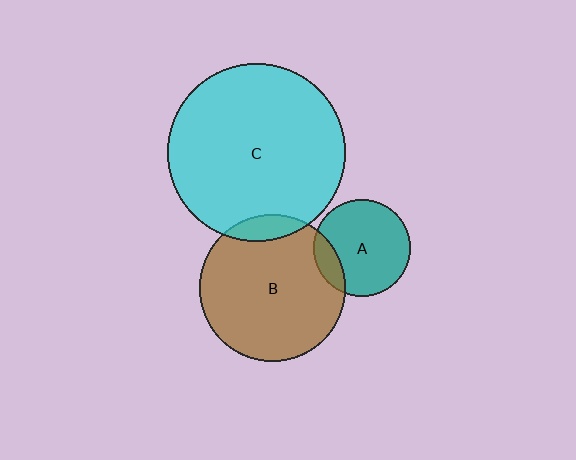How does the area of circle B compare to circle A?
Approximately 2.3 times.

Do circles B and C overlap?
Yes.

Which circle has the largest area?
Circle C (cyan).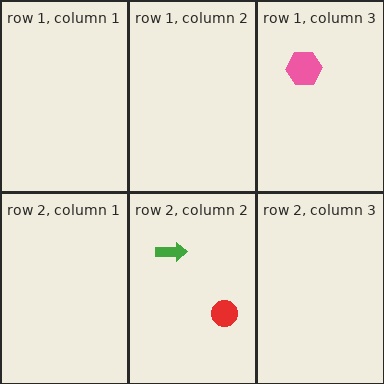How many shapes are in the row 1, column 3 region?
1.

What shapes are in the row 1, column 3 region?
The pink hexagon.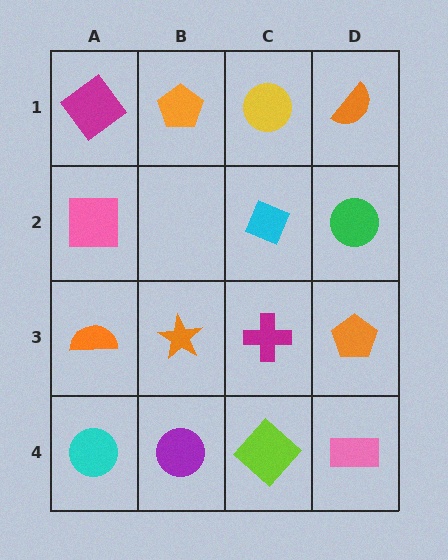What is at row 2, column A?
A pink square.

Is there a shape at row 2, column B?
No, that cell is empty.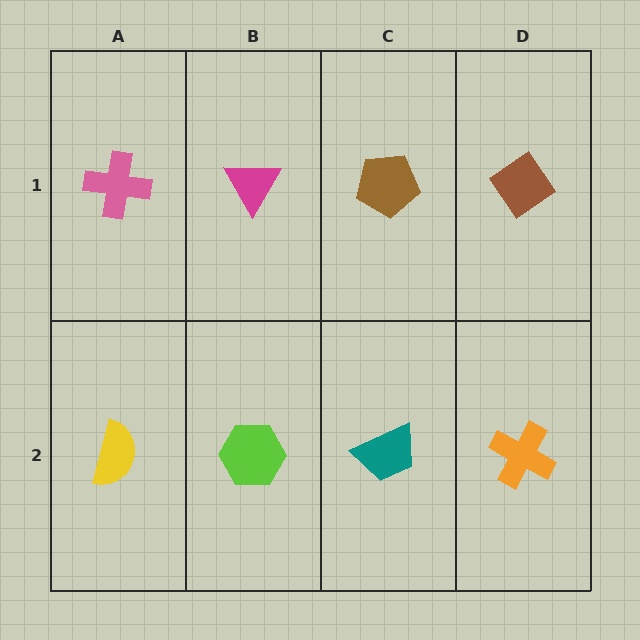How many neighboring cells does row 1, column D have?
2.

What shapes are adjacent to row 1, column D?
An orange cross (row 2, column D), a brown pentagon (row 1, column C).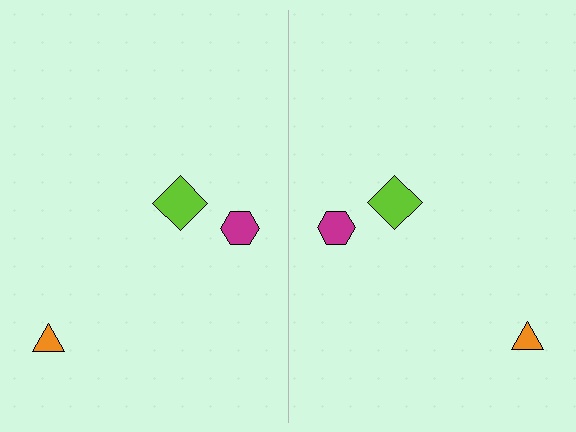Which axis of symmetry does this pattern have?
The pattern has a vertical axis of symmetry running through the center of the image.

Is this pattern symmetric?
Yes, this pattern has bilateral (reflection) symmetry.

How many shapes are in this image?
There are 6 shapes in this image.